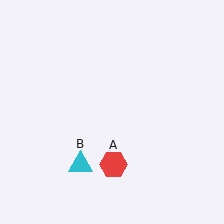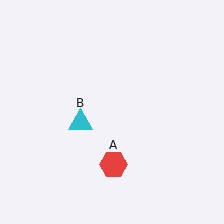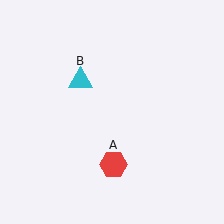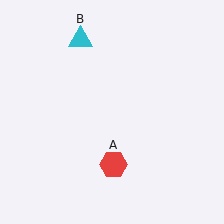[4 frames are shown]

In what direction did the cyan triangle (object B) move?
The cyan triangle (object B) moved up.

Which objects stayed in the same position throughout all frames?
Red hexagon (object A) remained stationary.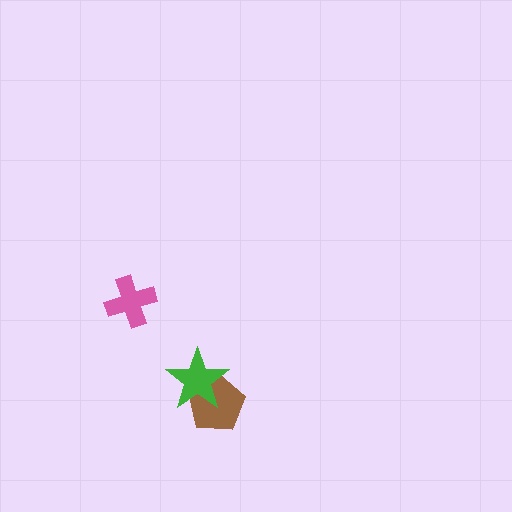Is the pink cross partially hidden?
No, no other shape covers it.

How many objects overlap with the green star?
1 object overlaps with the green star.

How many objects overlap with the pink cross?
0 objects overlap with the pink cross.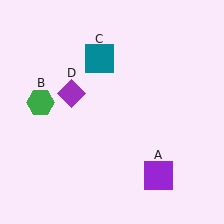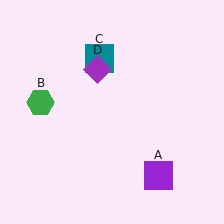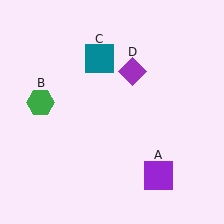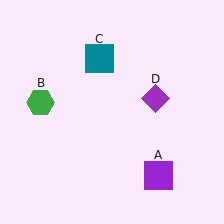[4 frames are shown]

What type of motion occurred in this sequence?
The purple diamond (object D) rotated clockwise around the center of the scene.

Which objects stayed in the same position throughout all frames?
Purple square (object A) and green hexagon (object B) and teal square (object C) remained stationary.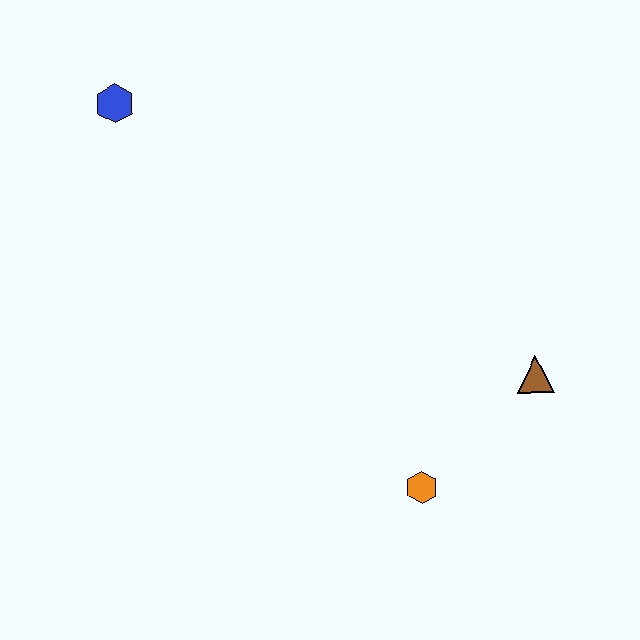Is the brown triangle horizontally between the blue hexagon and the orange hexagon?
No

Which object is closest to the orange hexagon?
The brown triangle is closest to the orange hexagon.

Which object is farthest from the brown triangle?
The blue hexagon is farthest from the brown triangle.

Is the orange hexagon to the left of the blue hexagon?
No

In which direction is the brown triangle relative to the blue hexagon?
The brown triangle is to the right of the blue hexagon.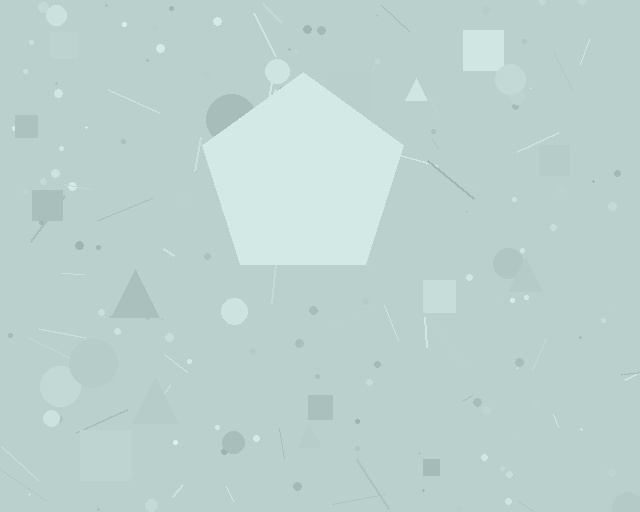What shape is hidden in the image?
A pentagon is hidden in the image.